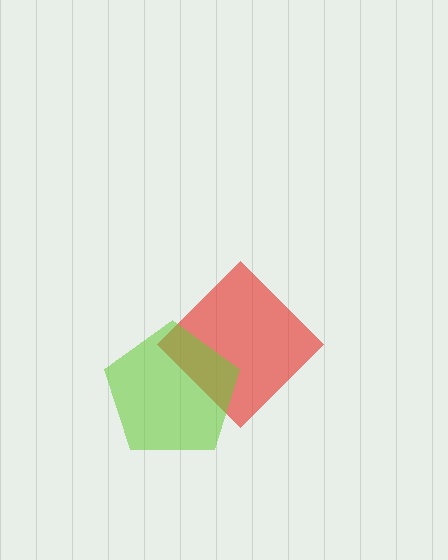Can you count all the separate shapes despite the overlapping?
Yes, there are 2 separate shapes.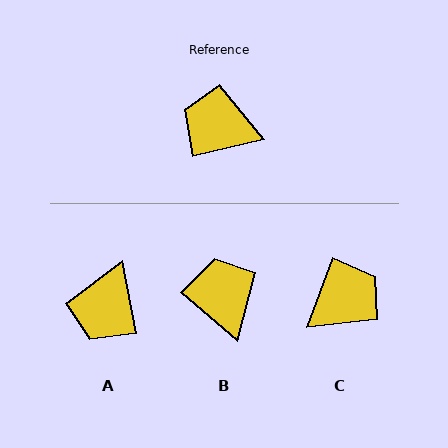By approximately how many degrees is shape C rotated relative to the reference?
Approximately 123 degrees clockwise.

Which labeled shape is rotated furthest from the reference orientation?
C, about 123 degrees away.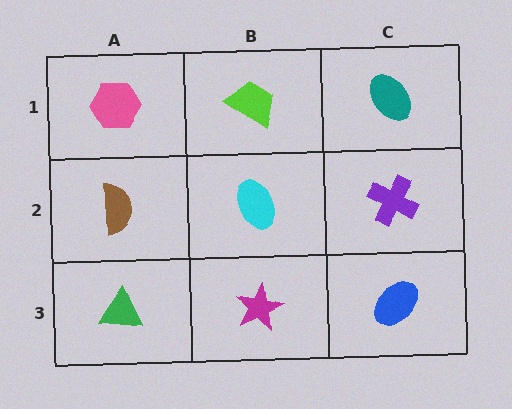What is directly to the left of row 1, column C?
A lime trapezoid.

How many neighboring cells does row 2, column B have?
4.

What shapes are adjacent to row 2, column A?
A pink hexagon (row 1, column A), a green triangle (row 3, column A), a cyan ellipse (row 2, column B).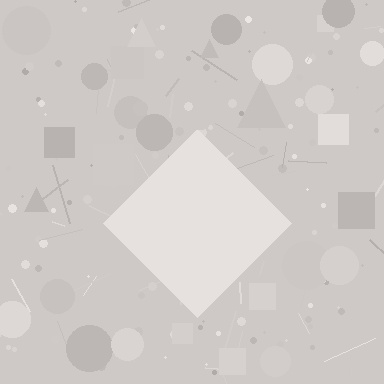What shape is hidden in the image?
A diamond is hidden in the image.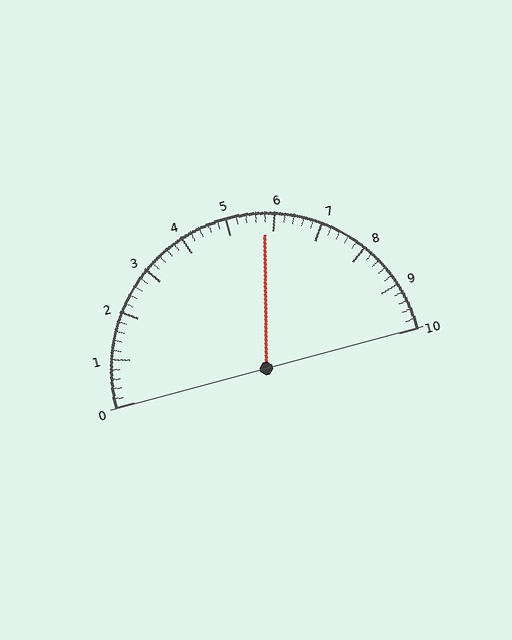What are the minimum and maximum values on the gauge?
The gauge ranges from 0 to 10.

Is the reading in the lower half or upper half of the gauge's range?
The reading is in the upper half of the range (0 to 10).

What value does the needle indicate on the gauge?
The needle indicates approximately 5.8.